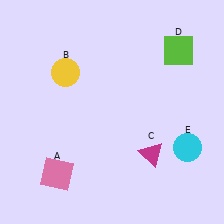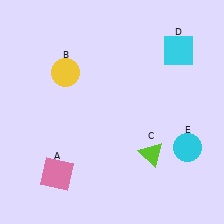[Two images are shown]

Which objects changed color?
C changed from magenta to lime. D changed from lime to cyan.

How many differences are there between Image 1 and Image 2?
There are 2 differences between the two images.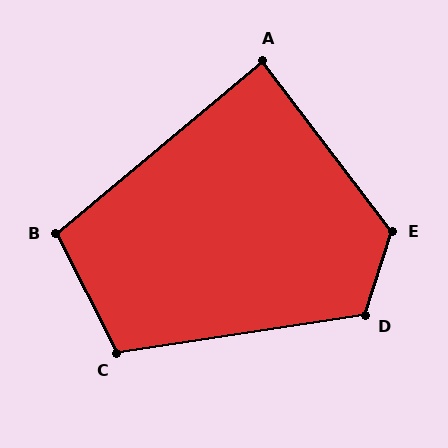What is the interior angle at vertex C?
Approximately 108 degrees (obtuse).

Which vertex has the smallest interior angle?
A, at approximately 87 degrees.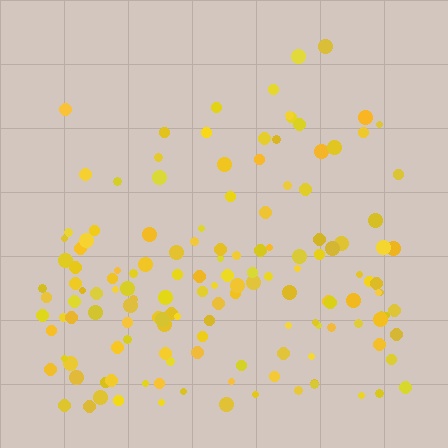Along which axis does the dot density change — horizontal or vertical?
Vertical.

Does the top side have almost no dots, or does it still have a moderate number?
Still a moderate number, just noticeably fewer than the bottom.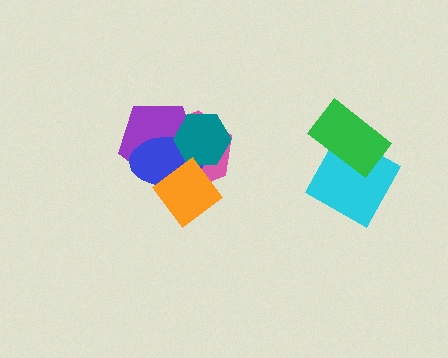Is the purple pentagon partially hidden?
Yes, it is partially covered by another shape.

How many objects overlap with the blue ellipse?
4 objects overlap with the blue ellipse.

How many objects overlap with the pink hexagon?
4 objects overlap with the pink hexagon.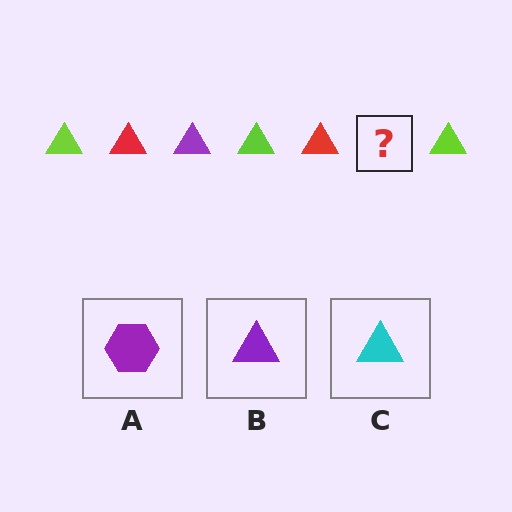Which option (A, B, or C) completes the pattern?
B.